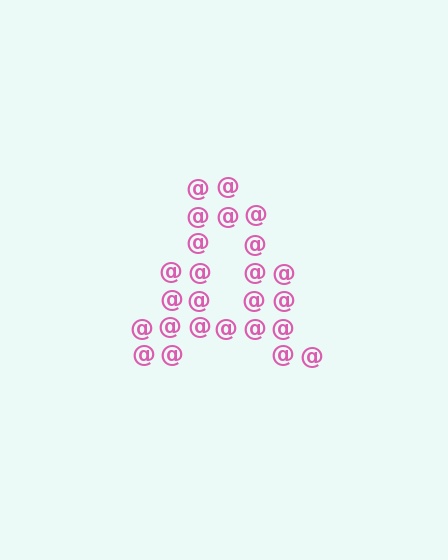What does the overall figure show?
The overall figure shows the letter A.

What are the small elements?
The small elements are at signs.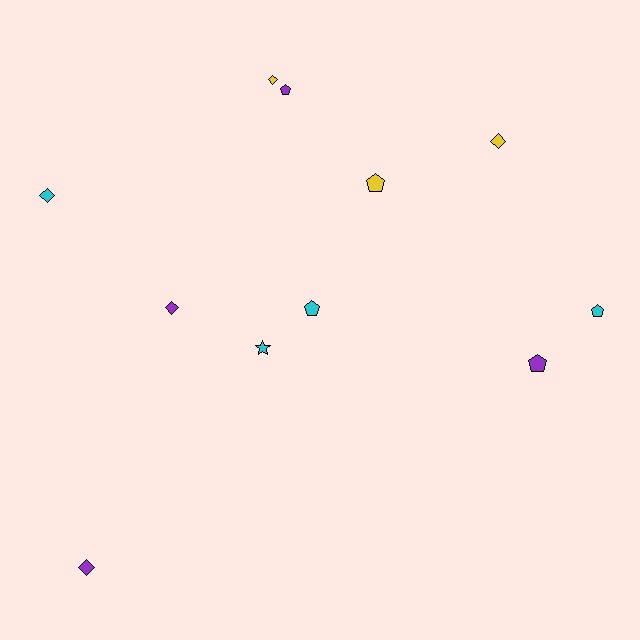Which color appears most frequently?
Cyan, with 4 objects.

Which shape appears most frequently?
Diamond, with 5 objects.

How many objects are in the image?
There are 11 objects.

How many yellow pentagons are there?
There is 1 yellow pentagon.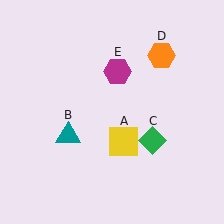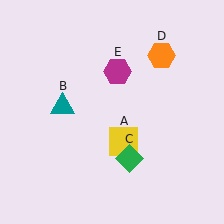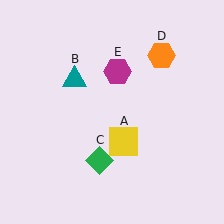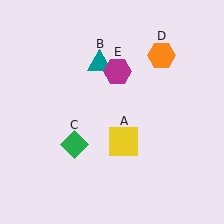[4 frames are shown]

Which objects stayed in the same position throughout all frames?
Yellow square (object A) and orange hexagon (object D) and magenta hexagon (object E) remained stationary.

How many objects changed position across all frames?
2 objects changed position: teal triangle (object B), green diamond (object C).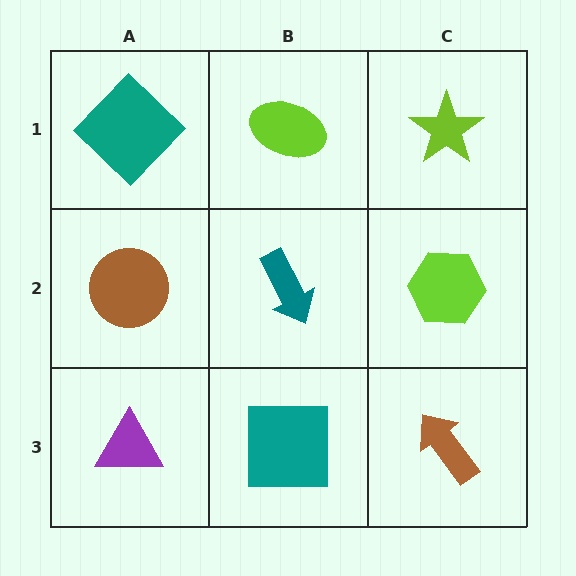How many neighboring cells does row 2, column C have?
3.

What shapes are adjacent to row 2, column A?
A teal diamond (row 1, column A), a purple triangle (row 3, column A), a teal arrow (row 2, column B).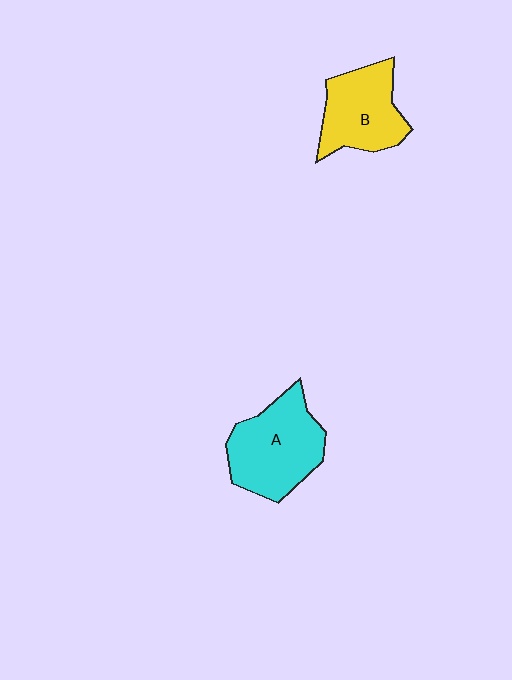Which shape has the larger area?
Shape A (cyan).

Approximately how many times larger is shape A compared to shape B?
Approximately 1.2 times.